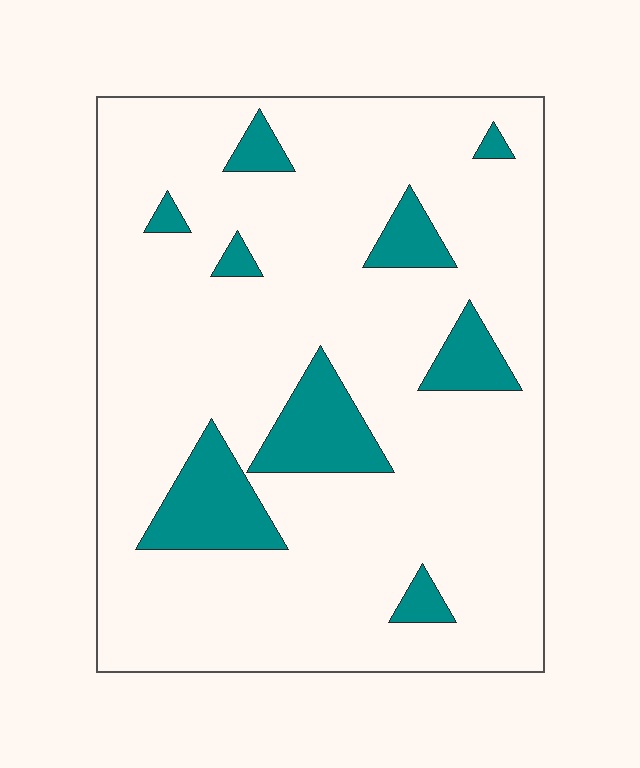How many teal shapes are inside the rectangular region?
9.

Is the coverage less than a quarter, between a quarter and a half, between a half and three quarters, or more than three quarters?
Less than a quarter.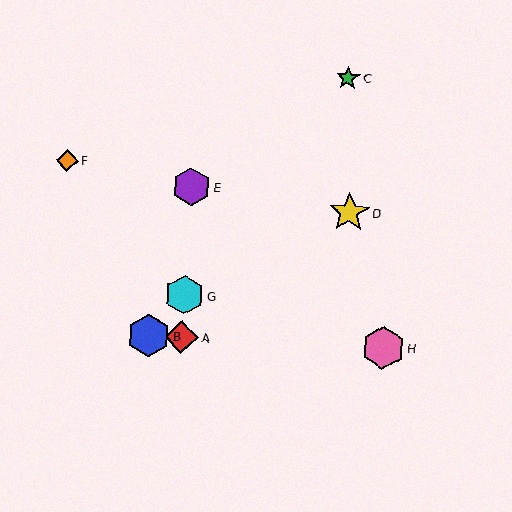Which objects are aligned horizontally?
Objects A, B, H are aligned horizontally.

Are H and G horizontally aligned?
No, H is at y≈348 and G is at y≈295.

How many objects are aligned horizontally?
3 objects (A, B, H) are aligned horizontally.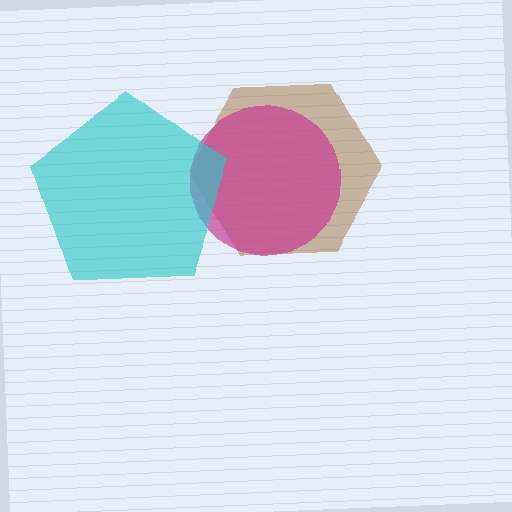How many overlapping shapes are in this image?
There are 3 overlapping shapes in the image.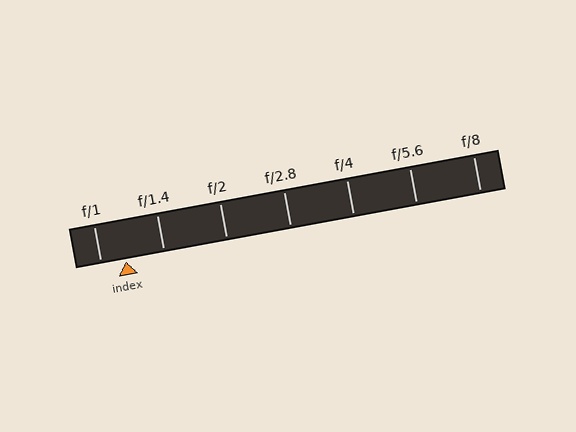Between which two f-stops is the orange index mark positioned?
The index mark is between f/1 and f/1.4.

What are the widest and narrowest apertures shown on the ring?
The widest aperture shown is f/1 and the narrowest is f/8.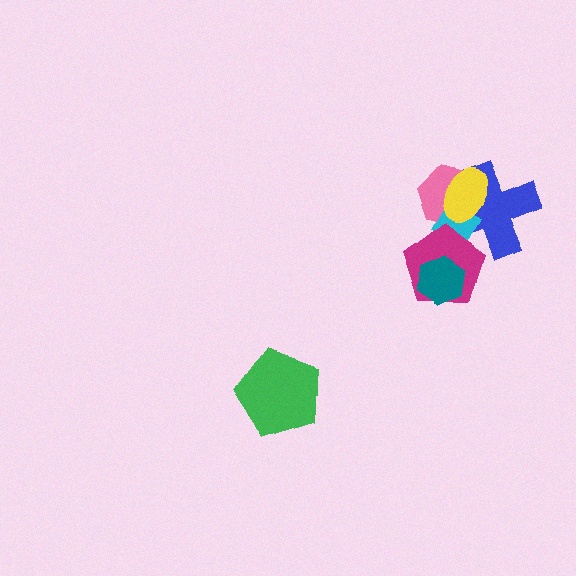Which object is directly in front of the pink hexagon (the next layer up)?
The blue cross is directly in front of the pink hexagon.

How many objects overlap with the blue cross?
4 objects overlap with the blue cross.